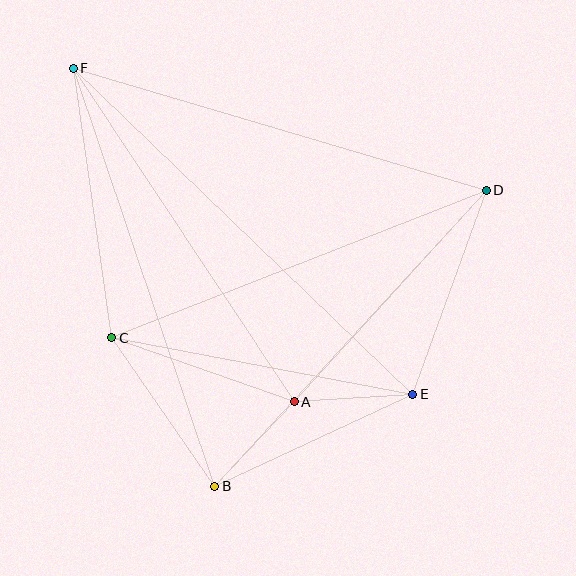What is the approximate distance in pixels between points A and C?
The distance between A and C is approximately 193 pixels.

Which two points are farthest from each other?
Points E and F are farthest from each other.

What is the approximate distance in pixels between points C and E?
The distance between C and E is approximately 306 pixels.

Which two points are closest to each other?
Points A and B are closest to each other.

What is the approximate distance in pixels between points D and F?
The distance between D and F is approximately 431 pixels.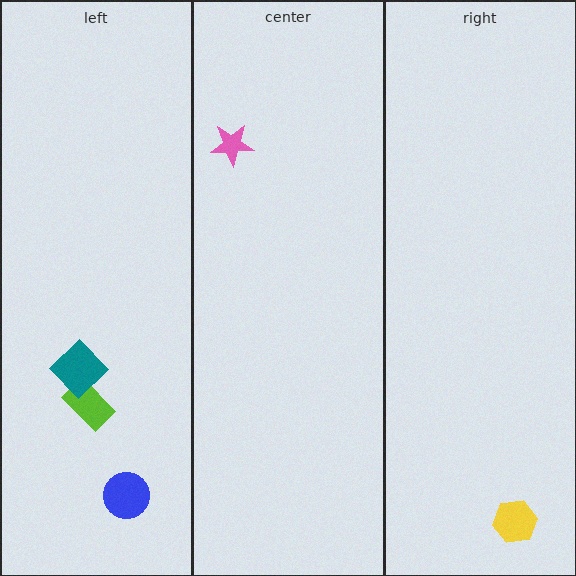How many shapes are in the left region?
3.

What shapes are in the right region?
The yellow hexagon.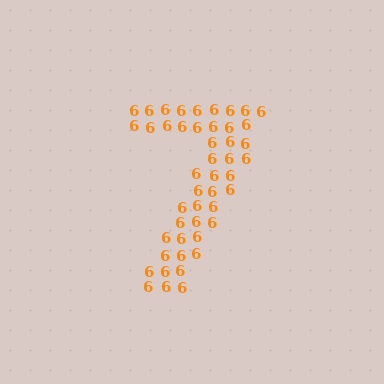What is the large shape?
The large shape is the digit 7.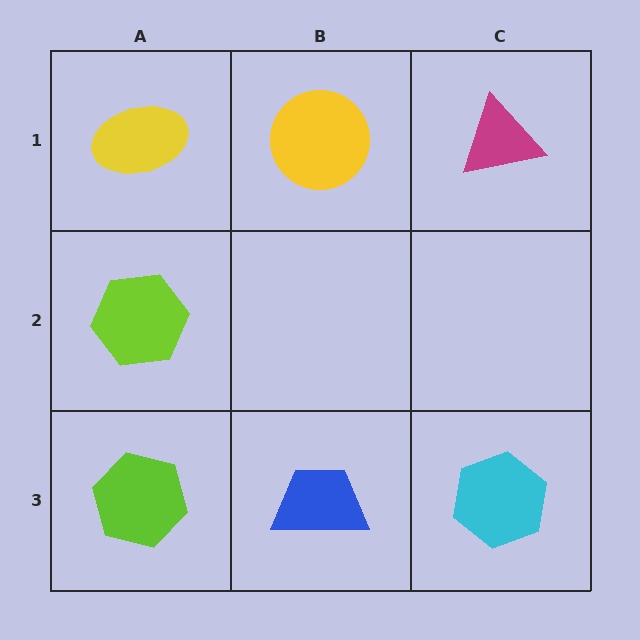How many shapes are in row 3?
3 shapes.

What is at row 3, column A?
A lime hexagon.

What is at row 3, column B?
A blue trapezoid.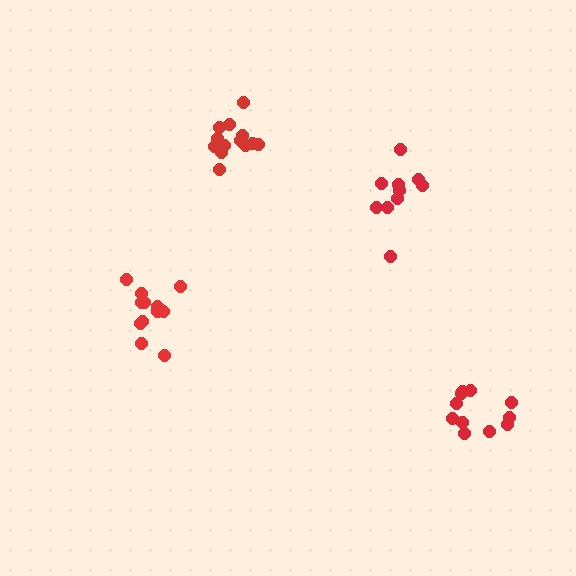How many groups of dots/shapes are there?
There are 4 groups.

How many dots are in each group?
Group 1: 10 dots, Group 2: 12 dots, Group 3: 11 dots, Group 4: 13 dots (46 total).